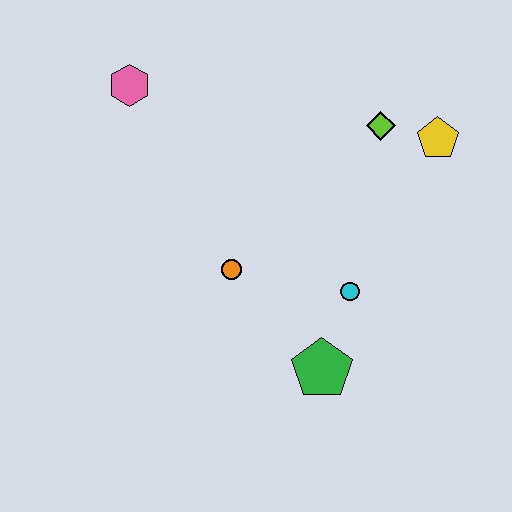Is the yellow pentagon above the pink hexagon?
No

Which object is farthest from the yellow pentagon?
The pink hexagon is farthest from the yellow pentagon.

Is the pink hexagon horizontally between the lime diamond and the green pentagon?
No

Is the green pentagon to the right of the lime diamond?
No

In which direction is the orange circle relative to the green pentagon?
The orange circle is above the green pentagon.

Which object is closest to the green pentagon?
The cyan circle is closest to the green pentagon.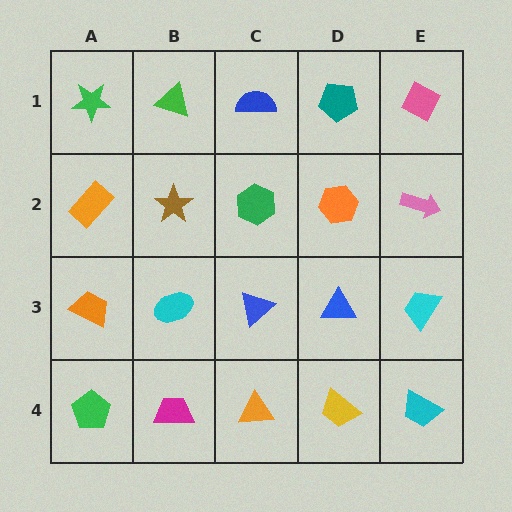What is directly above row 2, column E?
A pink diamond.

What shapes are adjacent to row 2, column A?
A green star (row 1, column A), an orange trapezoid (row 3, column A), a brown star (row 2, column B).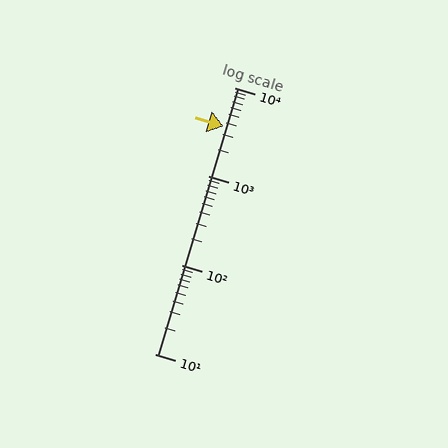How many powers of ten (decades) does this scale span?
The scale spans 3 decades, from 10 to 10000.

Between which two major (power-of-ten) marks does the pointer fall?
The pointer is between 1000 and 10000.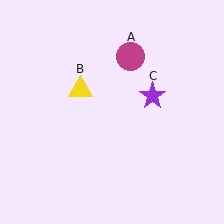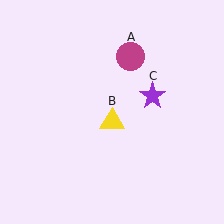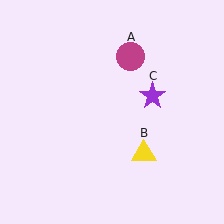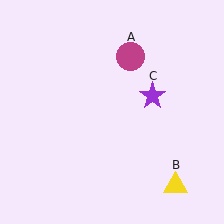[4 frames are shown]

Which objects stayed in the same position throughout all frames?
Magenta circle (object A) and purple star (object C) remained stationary.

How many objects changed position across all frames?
1 object changed position: yellow triangle (object B).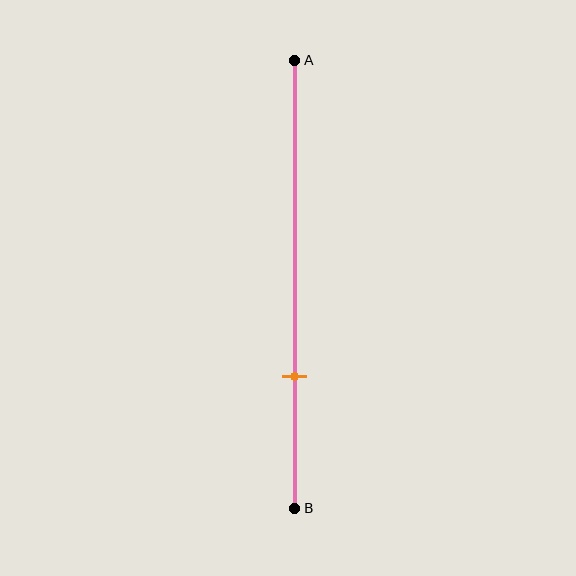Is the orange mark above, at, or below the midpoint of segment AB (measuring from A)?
The orange mark is below the midpoint of segment AB.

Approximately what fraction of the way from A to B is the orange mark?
The orange mark is approximately 70% of the way from A to B.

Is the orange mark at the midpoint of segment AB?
No, the mark is at about 70% from A, not at the 50% midpoint.